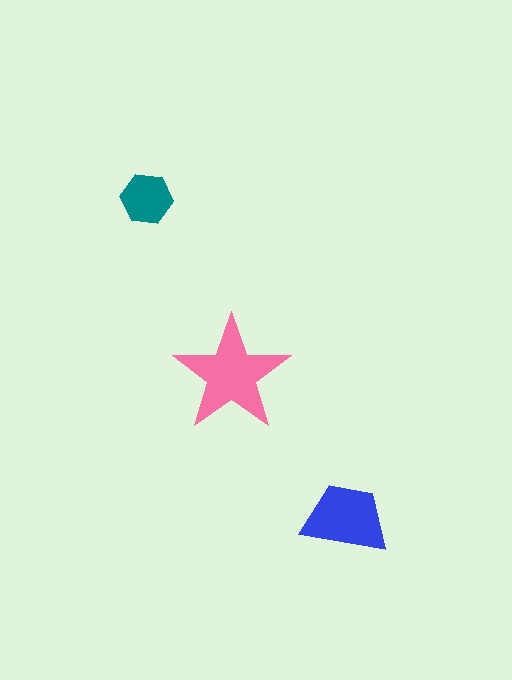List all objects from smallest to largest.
The teal hexagon, the blue trapezoid, the pink star.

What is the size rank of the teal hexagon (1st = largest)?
3rd.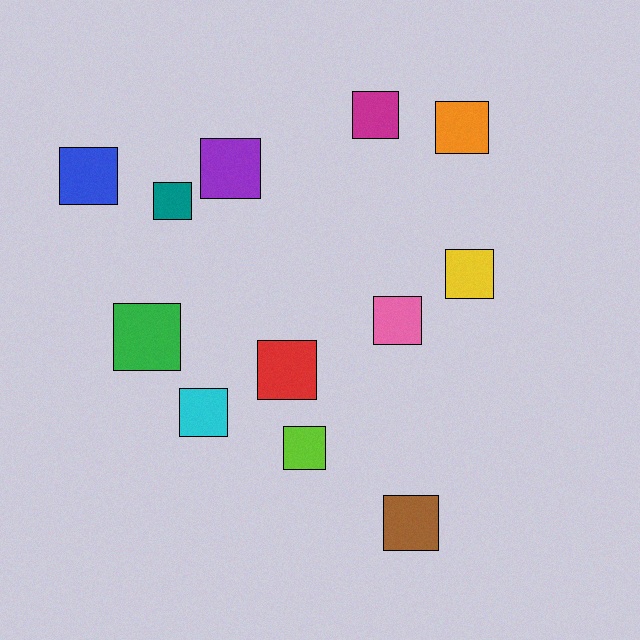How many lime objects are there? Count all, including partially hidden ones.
There is 1 lime object.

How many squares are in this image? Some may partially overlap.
There are 12 squares.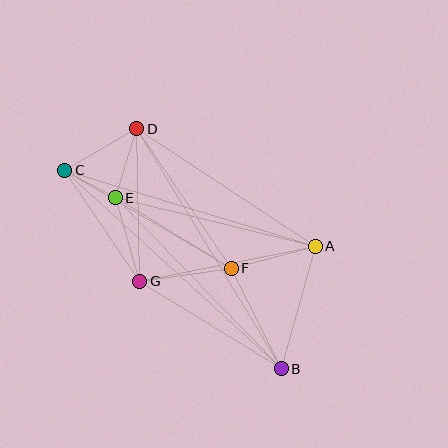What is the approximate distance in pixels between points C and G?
The distance between C and G is approximately 134 pixels.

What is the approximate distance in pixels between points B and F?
The distance between B and F is approximately 113 pixels.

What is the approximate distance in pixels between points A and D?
The distance between A and D is approximately 214 pixels.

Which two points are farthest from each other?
Points B and C are farthest from each other.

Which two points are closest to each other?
Points C and E are closest to each other.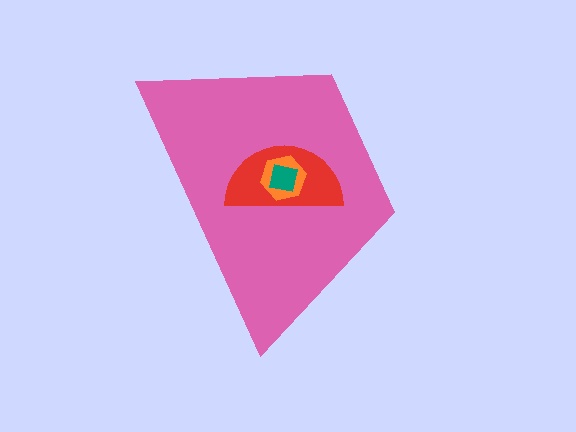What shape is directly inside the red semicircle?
The orange hexagon.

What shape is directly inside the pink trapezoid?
The red semicircle.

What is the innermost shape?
The teal square.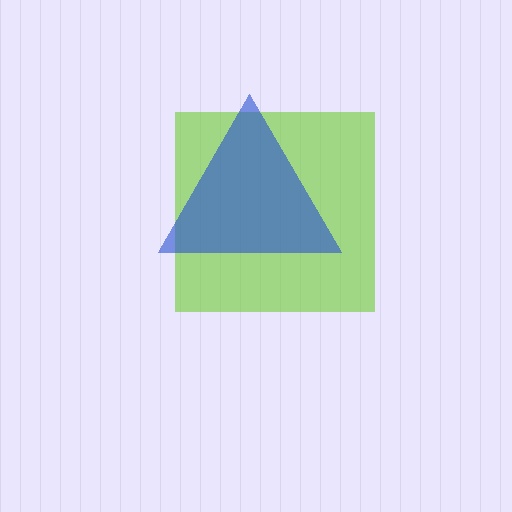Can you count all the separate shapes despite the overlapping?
Yes, there are 2 separate shapes.